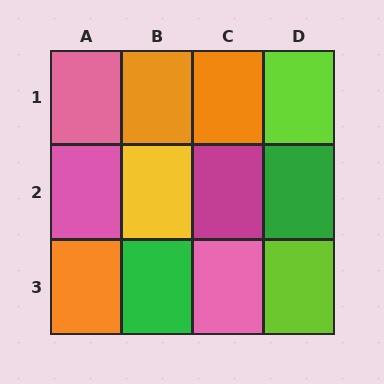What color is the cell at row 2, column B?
Yellow.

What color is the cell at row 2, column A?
Pink.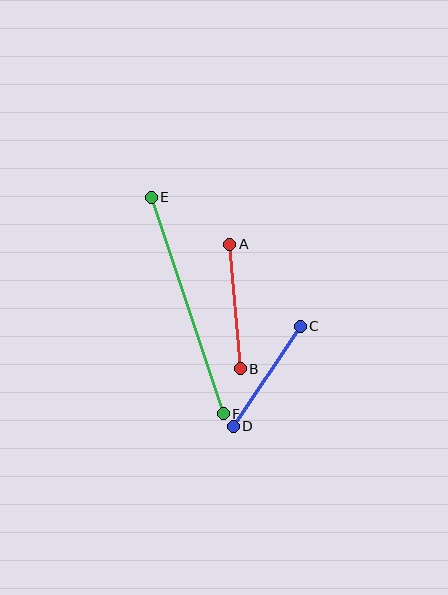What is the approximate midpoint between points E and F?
The midpoint is at approximately (187, 305) pixels.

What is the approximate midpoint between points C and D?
The midpoint is at approximately (267, 376) pixels.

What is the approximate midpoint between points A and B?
The midpoint is at approximately (235, 307) pixels.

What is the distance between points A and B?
The distance is approximately 125 pixels.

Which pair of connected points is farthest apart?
Points E and F are farthest apart.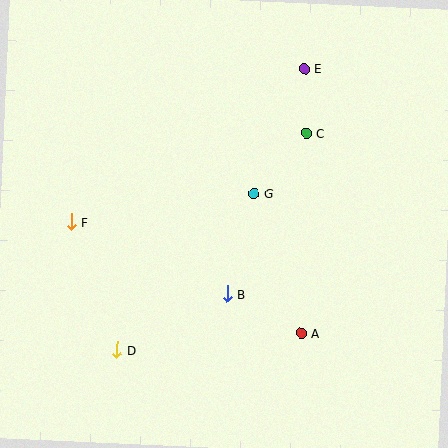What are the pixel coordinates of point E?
Point E is at (304, 68).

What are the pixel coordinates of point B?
Point B is at (227, 294).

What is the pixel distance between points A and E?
The distance between A and E is 265 pixels.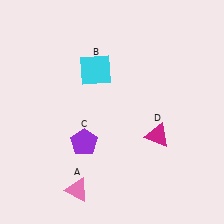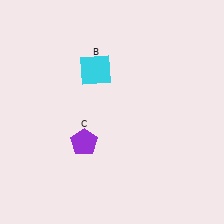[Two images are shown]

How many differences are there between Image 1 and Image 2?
There are 2 differences between the two images.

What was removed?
The magenta triangle (D), the pink triangle (A) were removed in Image 2.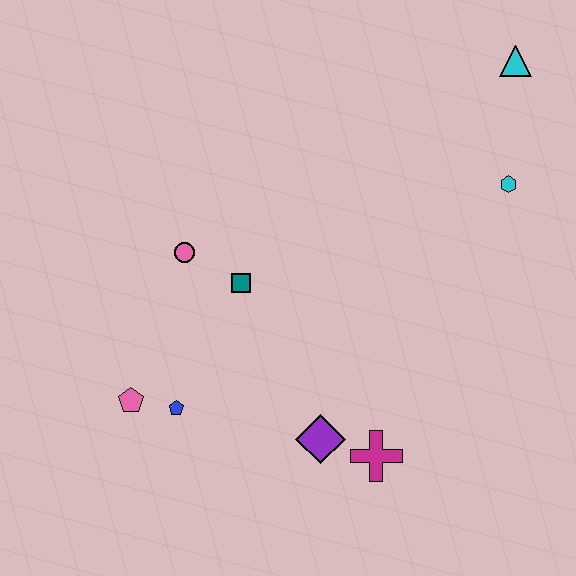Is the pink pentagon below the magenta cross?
No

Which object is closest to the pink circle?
The teal square is closest to the pink circle.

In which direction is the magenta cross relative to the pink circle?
The magenta cross is below the pink circle.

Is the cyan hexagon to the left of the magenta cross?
No